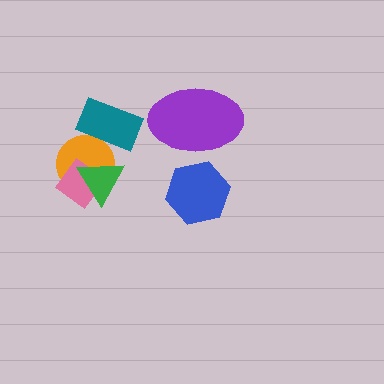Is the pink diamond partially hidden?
Yes, it is partially covered by another shape.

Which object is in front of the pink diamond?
The green triangle is in front of the pink diamond.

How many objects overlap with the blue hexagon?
0 objects overlap with the blue hexagon.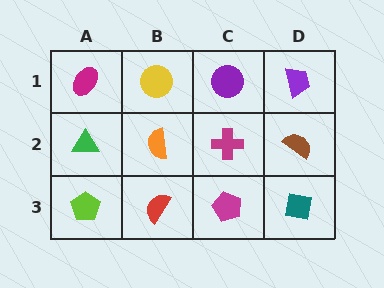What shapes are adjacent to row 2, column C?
A purple circle (row 1, column C), a magenta pentagon (row 3, column C), an orange semicircle (row 2, column B), a brown semicircle (row 2, column D).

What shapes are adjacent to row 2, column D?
A purple trapezoid (row 1, column D), a teal square (row 3, column D), a magenta cross (row 2, column C).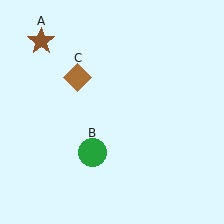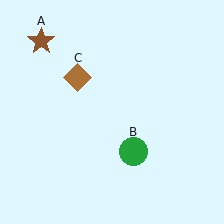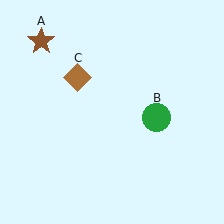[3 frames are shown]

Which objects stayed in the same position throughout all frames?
Brown star (object A) and brown diamond (object C) remained stationary.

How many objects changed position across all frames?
1 object changed position: green circle (object B).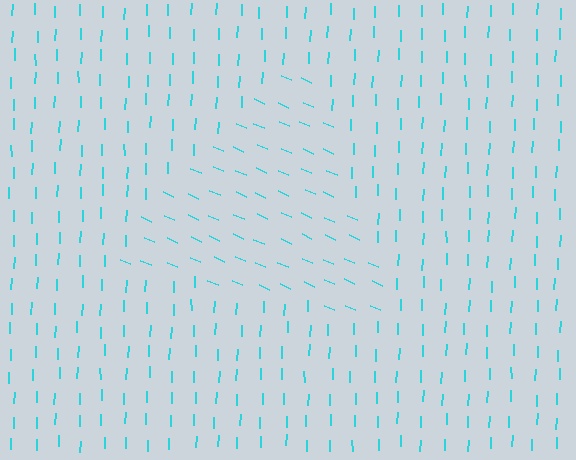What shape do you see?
I see a triangle.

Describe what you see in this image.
The image is filled with small cyan line segments. A triangle region in the image has lines oriented differently from the surrounding lines, creating a visible texture boundary.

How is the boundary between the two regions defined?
The boundary is defined purely by a change in line orientation (approximately 67 degrees difference). All lines are the same color and thickness.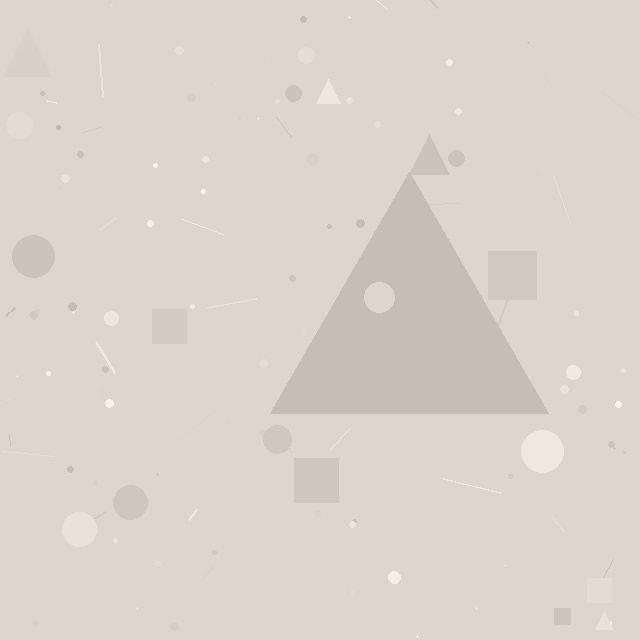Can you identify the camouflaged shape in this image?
The camouflaged shape is a triangle.